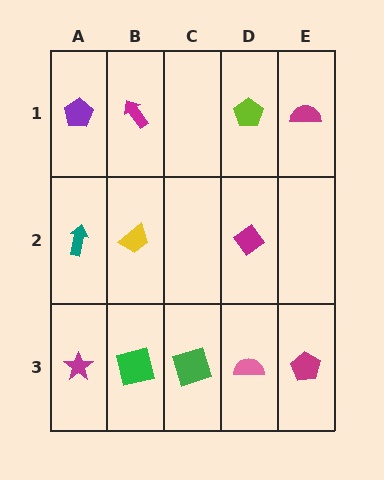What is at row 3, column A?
A magenta star.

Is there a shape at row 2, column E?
No, that cell is empty.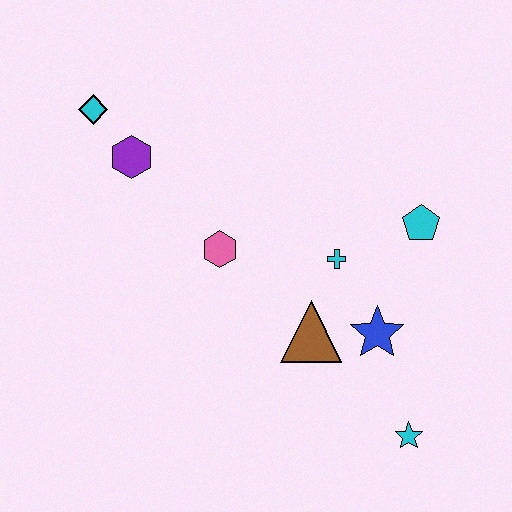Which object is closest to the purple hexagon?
The cyan diamond is closest to the purple hexagon.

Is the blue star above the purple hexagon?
No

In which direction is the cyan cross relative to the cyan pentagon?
The cyan cross is to the left of the cyan pentagon.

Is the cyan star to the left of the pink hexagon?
No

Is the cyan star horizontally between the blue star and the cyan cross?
No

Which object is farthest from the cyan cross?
The cyan diamond is farthest from the cyan cross.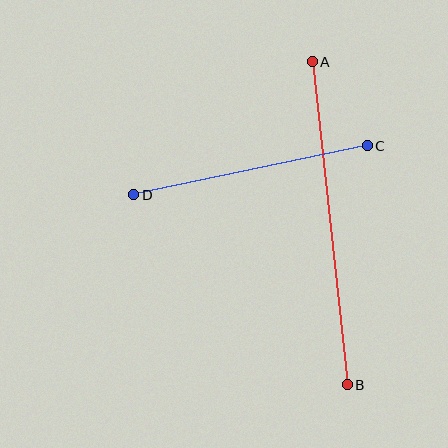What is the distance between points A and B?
The distance is approximately 325 pixels.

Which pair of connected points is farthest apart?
Points A and B are farthest apart.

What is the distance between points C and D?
The distance is approximately 238 pixels.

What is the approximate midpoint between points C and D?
The midpoint is at approximately (250, 170) pixels.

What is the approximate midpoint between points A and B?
The midpoint is at approximately (330, 223) pixels.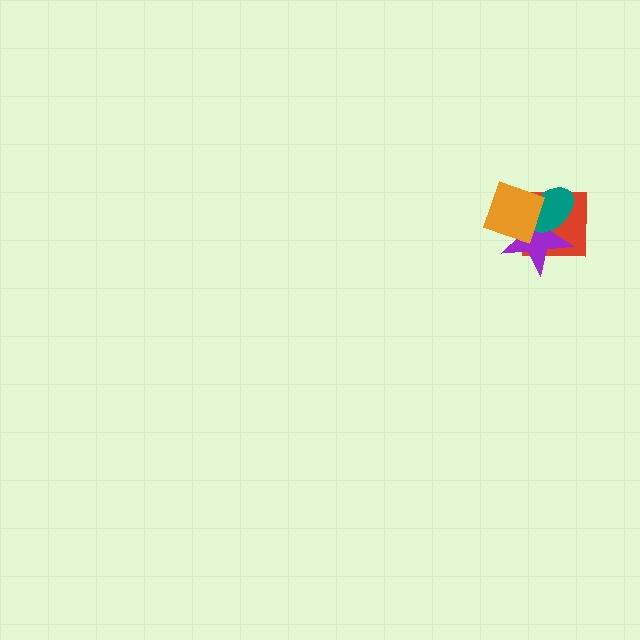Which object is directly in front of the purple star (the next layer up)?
The teal ellipse is directly in front of the purple star.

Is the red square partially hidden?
Yes, it is partially covered by another shape.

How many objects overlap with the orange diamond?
3 objects overlap with the orange diamond.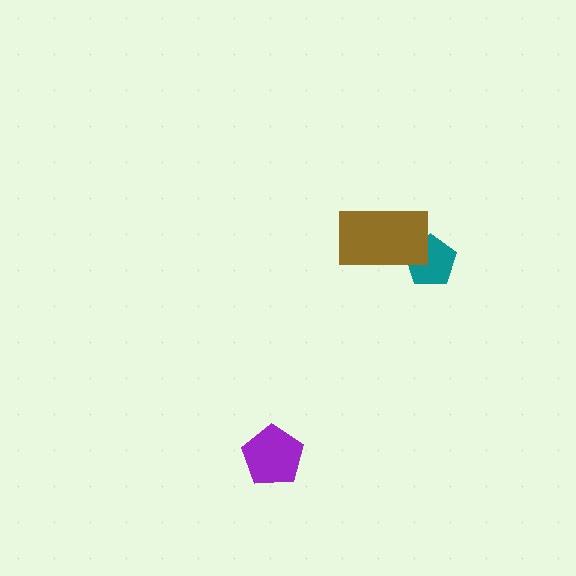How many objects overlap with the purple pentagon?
0 objects overlap with the purple pentagon.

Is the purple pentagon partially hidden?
No, no other shape covers it.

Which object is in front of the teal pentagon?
The brown rectangle is in front of the teal pentagon.